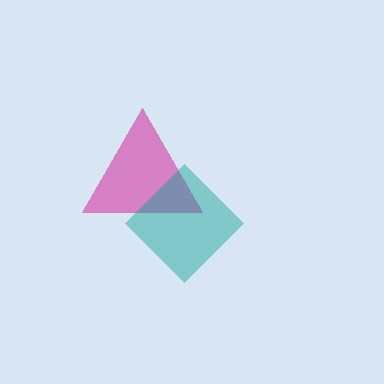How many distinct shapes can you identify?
There are 2 distinct shapes: a magenta triangle, a teal diamond.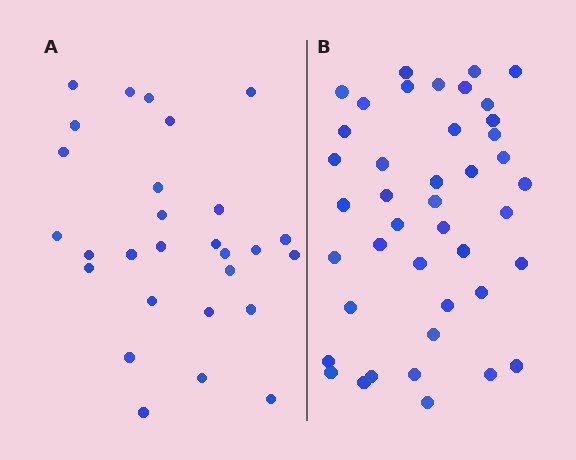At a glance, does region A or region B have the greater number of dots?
Region B (the right region) has more dots.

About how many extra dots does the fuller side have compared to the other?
Region B has approximately 15 more dots than region A.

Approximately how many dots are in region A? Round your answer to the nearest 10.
About 30 dots. (The exact count is 28, which rounds to 30.)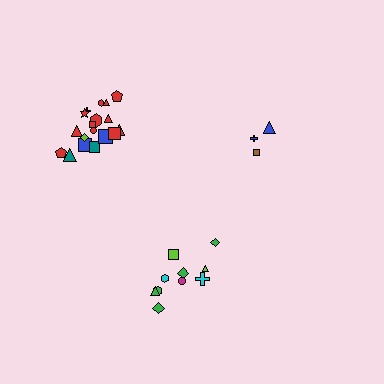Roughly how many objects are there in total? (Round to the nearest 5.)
Roughly 30 objects in total.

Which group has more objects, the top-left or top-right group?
The top-left group.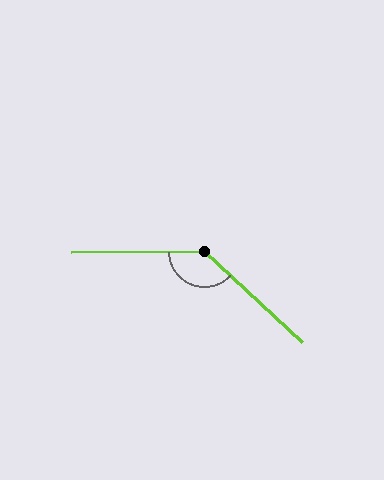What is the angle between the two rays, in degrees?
Approximately 136 degrees.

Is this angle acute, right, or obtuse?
It is obtuse.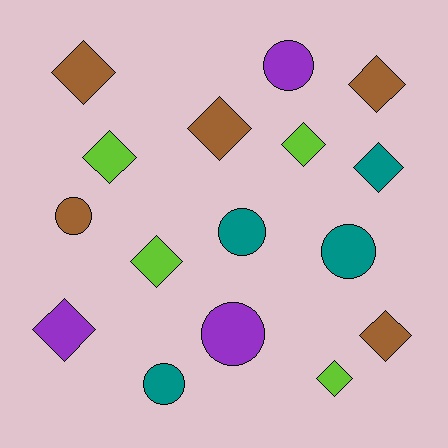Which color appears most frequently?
Brown, with 5 objects.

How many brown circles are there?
There is 1 brown circle.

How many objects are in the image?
There are 16 objects.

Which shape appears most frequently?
Diamond, with 10 objects.